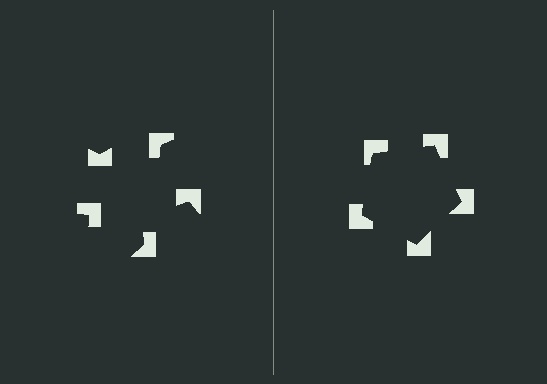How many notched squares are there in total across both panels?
10 — 5 on each side.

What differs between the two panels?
The notched squares are positioned identically on both sides; only the wedge orientations differ. On the right they align to a pentagon; on the left they are misaligned.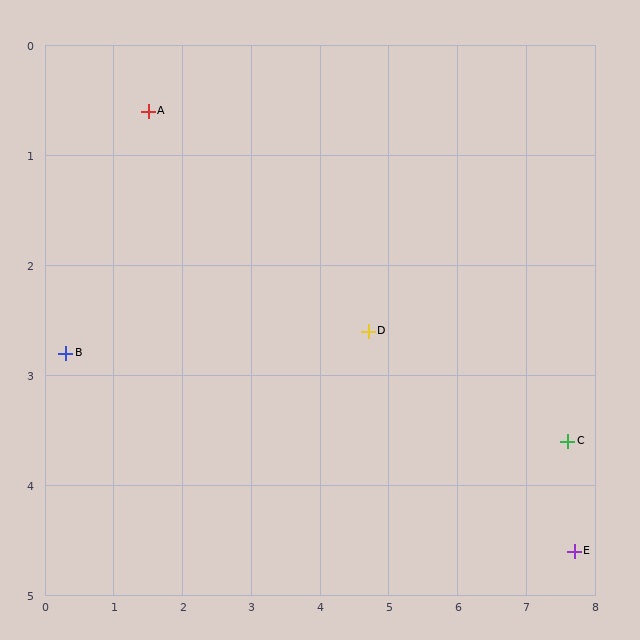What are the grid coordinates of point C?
Point C is at approximately (7.6, 3.6).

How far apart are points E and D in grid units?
Points E and D are about 3.6 grid units apart.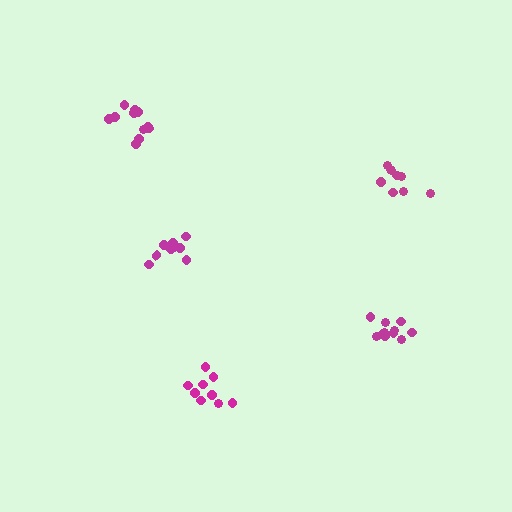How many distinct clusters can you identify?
There are 5 distinct clusters.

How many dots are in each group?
Group 1: 11 dots, Group 2: 9 dots, Group 3: 9 dots, Group 4: 11 dots, Group 5: 9 dots (49 total).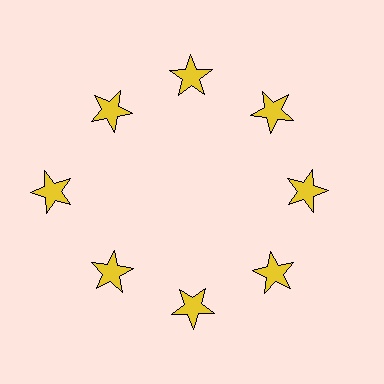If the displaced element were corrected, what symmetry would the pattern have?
It would have 8-fold rotational symmetry — the pattern would map onto itself every 45 degrees.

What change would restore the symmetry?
The symmetry would be restored by moving it inward, back onto the ring so that all 8 stars sit at equal angles and equal distance from the center.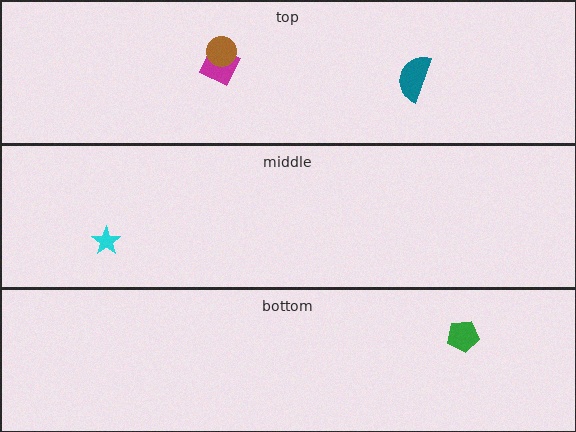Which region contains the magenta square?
The top region.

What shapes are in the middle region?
The cyan star.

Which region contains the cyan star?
The middle region.